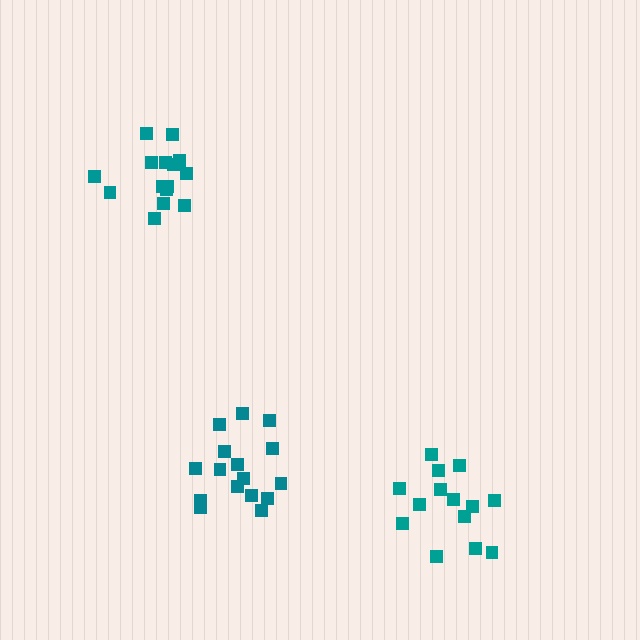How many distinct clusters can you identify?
There are 3 distinct clusters.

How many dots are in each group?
Group 1: 14 dots, Group 2: 16 dots, Group 3: 15 dots (45 total).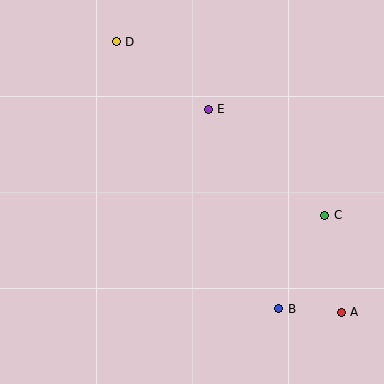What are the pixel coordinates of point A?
Point A is at (341, 312).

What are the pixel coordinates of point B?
Point B is at (279, 309).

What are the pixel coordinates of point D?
Point D is at (116, 42).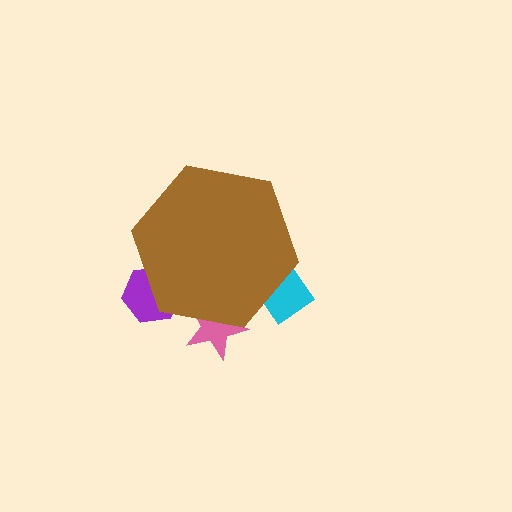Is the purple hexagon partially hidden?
Yes, the purple hexagon is partially hidden behind the brown hexagon.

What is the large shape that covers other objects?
A brown hexagon.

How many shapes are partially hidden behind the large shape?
3 shapes are partially hidden.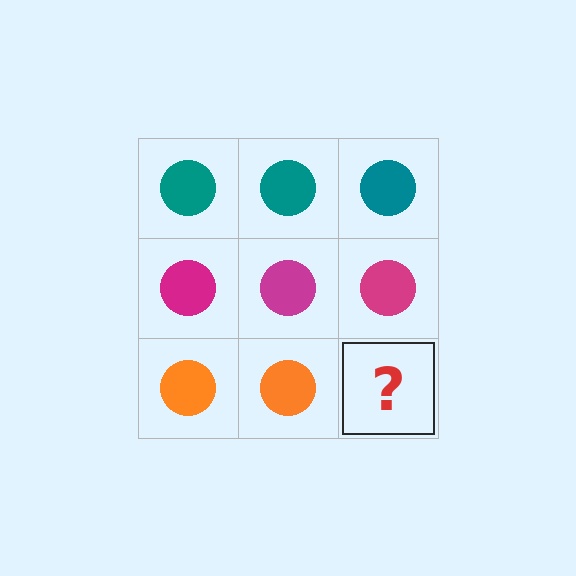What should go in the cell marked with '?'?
The missing cell should contain an orange circle.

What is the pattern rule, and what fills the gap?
The rule is that each row has a consistent color. The gap should be filled with an orange circle.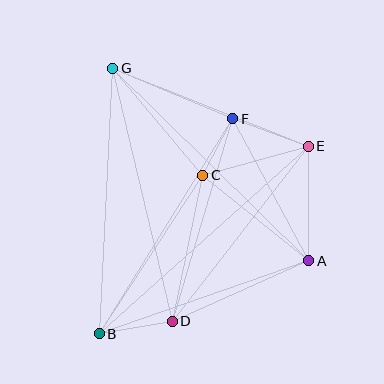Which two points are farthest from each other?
Points B and E are farthest from each other.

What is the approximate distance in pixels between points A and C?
The distance between A and C is approximately 136 pixels.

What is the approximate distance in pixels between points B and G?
The distance between B and G is approximately 265 pixels.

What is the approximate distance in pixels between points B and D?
The distance between B and D is approximately 74 pixels.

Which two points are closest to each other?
Points C and F are closest to each other.